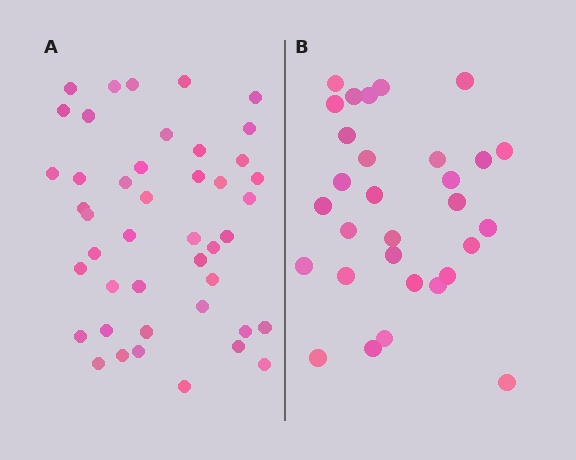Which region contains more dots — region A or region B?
Region A (the left region) has more dots.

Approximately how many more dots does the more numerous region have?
Region A has approximately 15 more dots than region B.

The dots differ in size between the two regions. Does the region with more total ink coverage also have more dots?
No. Region B has more total ink coverage because its dots are larger, but region A actually contains more individual dots. Total area can be misleading — the number of items is what matters here.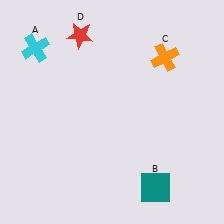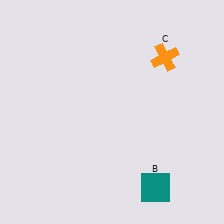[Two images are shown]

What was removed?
The cyan cross (A), the red star (D) were removed in Image 2.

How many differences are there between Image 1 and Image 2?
There are 2 differences between the two images.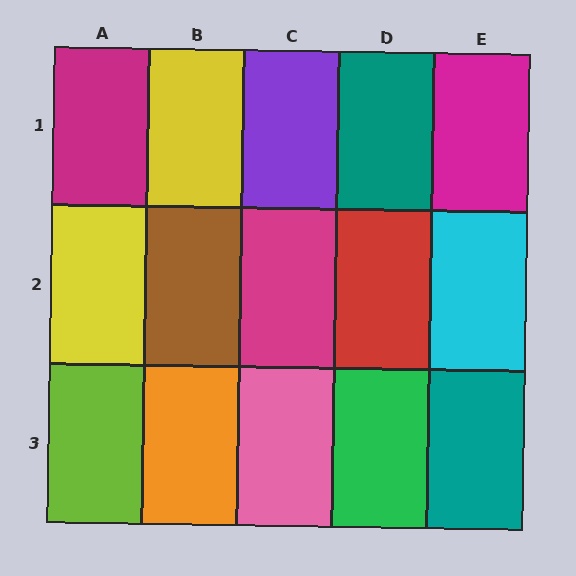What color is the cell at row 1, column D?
Teal.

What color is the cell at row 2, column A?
Yellow.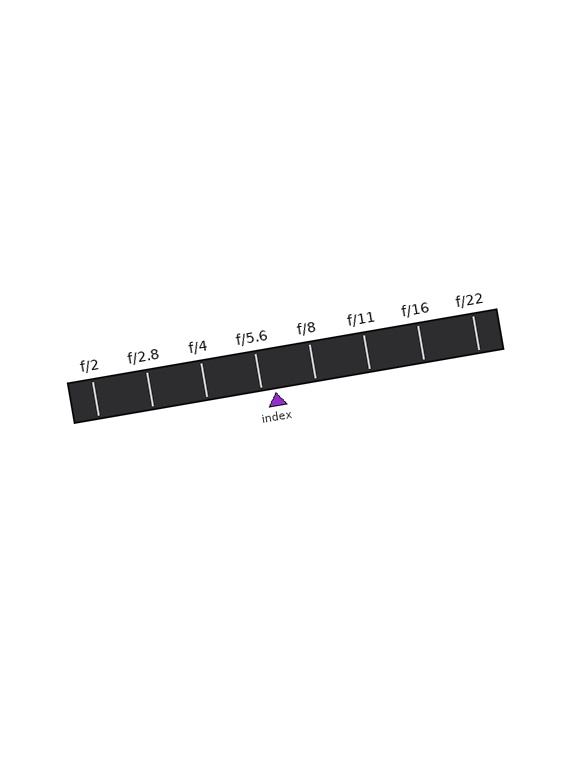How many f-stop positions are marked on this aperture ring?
There are 8 f-stop positions marked.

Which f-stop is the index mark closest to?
The index mark is closest to f/5.6.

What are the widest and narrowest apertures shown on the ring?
The widest aperture shown is f/2 and the narrowest is f/22.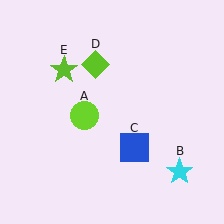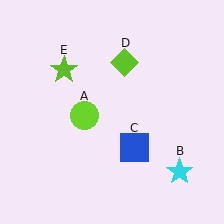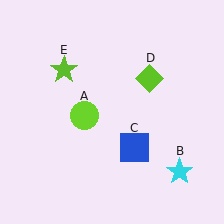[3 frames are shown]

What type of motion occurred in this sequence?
The lime diamond (object D) rotated clockwise around the center of the scene.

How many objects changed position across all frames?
1 object changed position: lime diamond (object D).